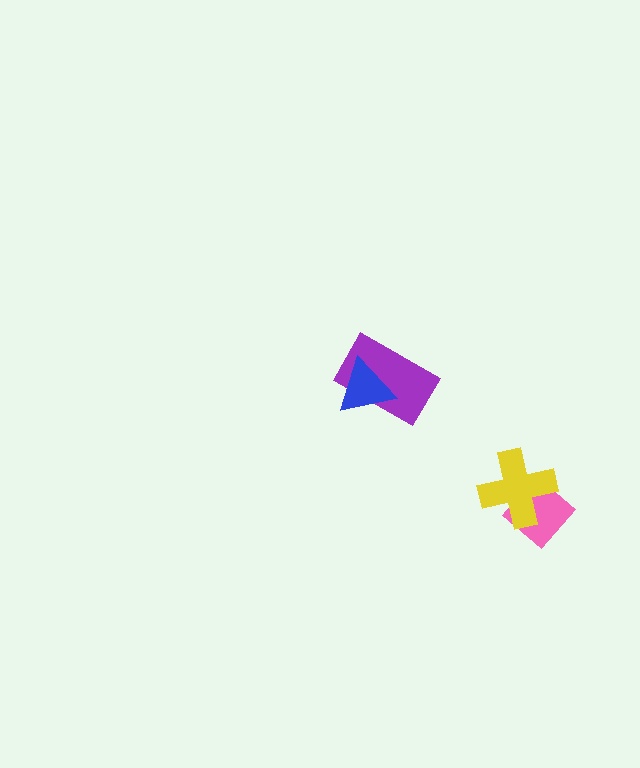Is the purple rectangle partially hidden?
Yes, it is partially covered by another shape.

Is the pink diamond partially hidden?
Yes, it is partially covered by another shape.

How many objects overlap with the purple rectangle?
1 object overlaps with the purple rectangle.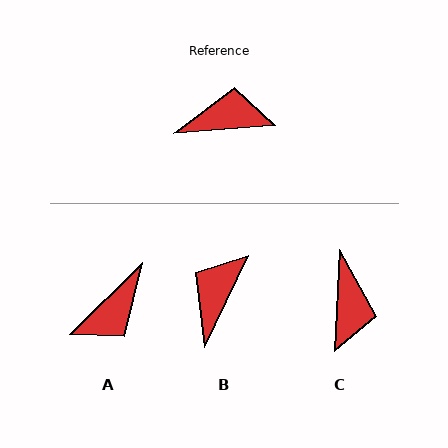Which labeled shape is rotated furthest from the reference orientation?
A, about 140 degrees away.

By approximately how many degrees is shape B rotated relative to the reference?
Approximately 60 degrees counter-clockwise.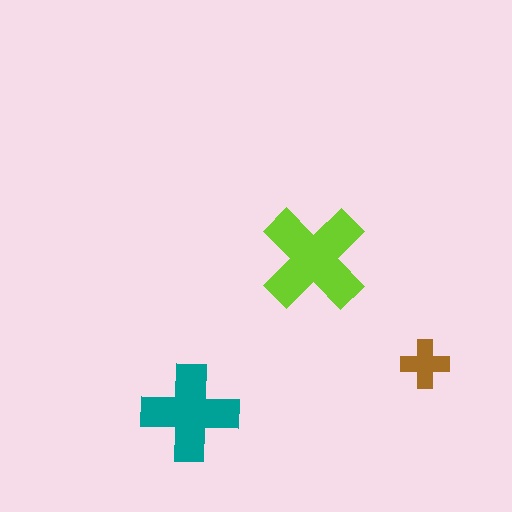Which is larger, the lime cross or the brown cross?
The lime one.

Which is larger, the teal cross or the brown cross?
The teal one.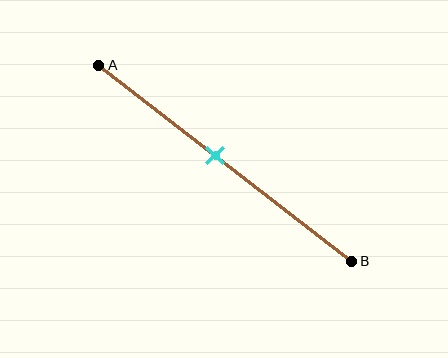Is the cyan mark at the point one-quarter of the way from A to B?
No, the mark is at about 45% from A, not at the 25% one-quarter point.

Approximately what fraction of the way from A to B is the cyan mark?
The cyan mark is approximately 45% of the way from A to B.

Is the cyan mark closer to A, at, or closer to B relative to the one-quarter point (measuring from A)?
The cyan mark is closer to point B than the one-quarter point of segment AB.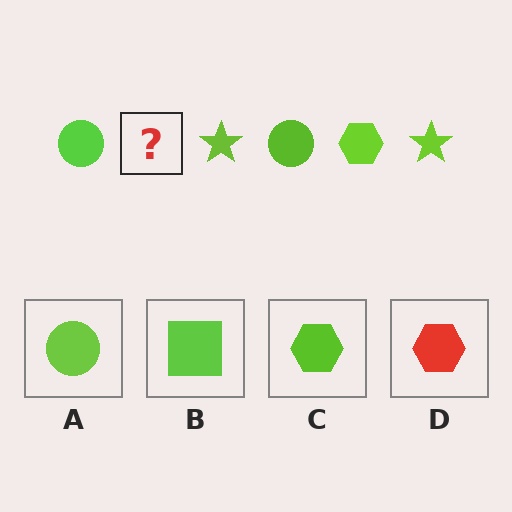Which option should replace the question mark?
Option C.